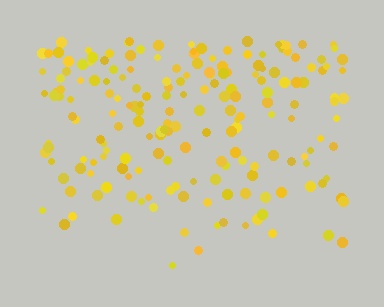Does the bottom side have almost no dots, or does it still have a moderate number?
Still a moderate number, just noticeably fewer than the top.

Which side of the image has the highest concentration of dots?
The top.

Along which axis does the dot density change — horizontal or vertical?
Vertical.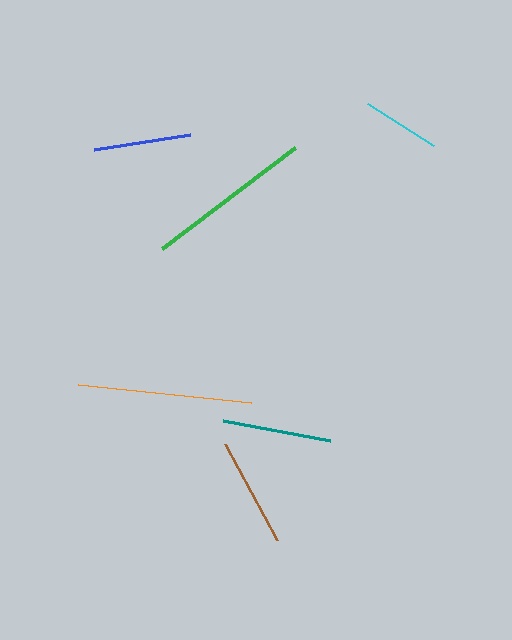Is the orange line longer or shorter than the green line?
The orange line is longer than the green line.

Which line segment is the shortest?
The cyan line is the shortest at approximately 78 pixels.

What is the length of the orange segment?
The orange segment is approximately 173 pixels long.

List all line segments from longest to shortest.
From longest to shortest: orange, green, teal, brown, blue, cyan.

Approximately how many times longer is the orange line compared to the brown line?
The orange line is approximately 1.6 times the length of the brown line.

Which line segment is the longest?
The orange line is the longest at approximately 173 pixels.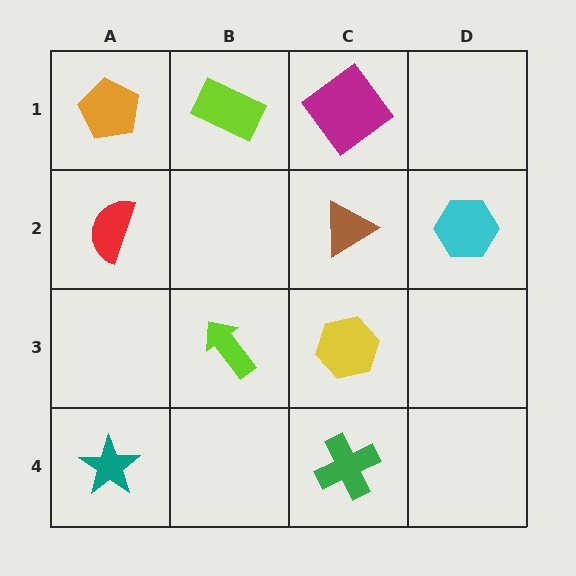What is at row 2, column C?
A brown triangle.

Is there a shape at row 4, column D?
No, that cell is empty.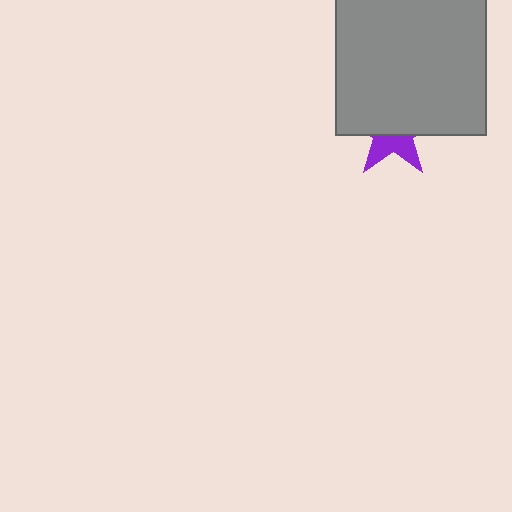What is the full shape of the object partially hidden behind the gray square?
The partially hidden object is a purple star.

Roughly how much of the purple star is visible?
A small part of it is visible (roughly 39%).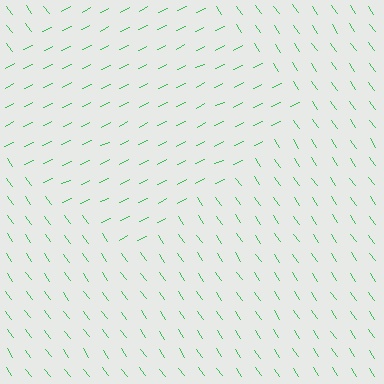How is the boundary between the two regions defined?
The boundary is defined purely by a change in line orientation (approximately 81 degrees difference). All lines are the same color and thickness.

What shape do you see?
I see a diamond.